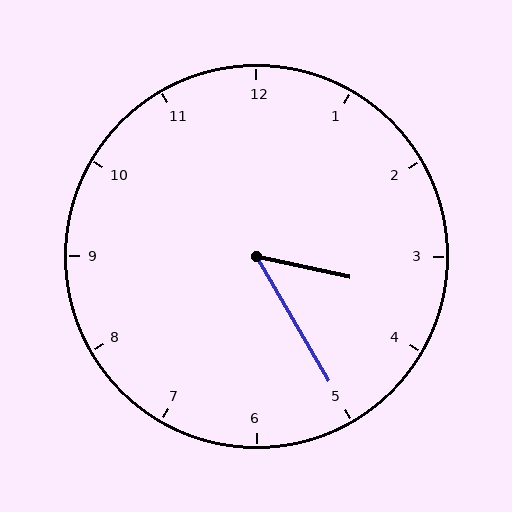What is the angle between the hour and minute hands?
Approximately 48 degrees.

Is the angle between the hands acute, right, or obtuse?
It is acute.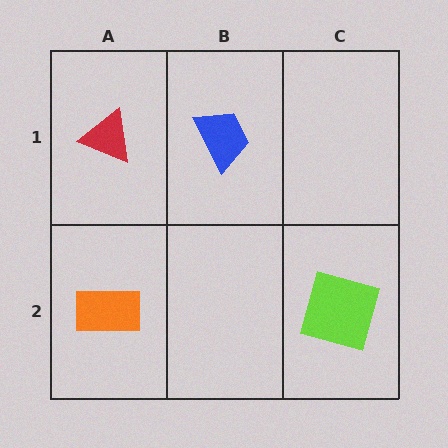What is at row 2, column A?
An orange rectangle.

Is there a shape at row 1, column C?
No, that cell is empty.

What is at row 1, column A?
A red triangle.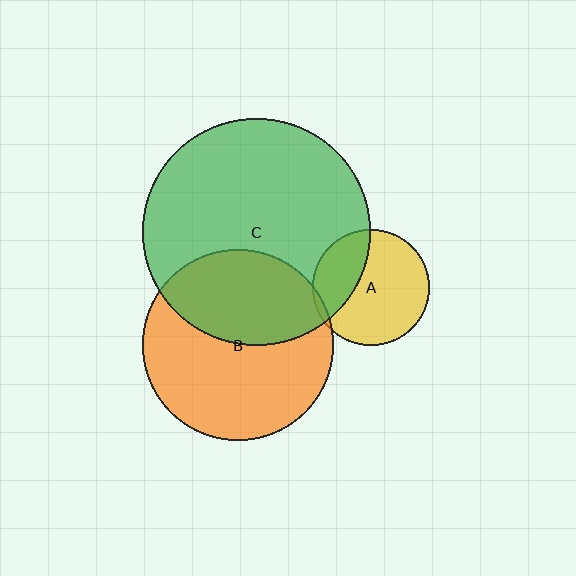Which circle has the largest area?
Circle C (green).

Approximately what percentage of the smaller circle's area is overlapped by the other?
Approximately 5%.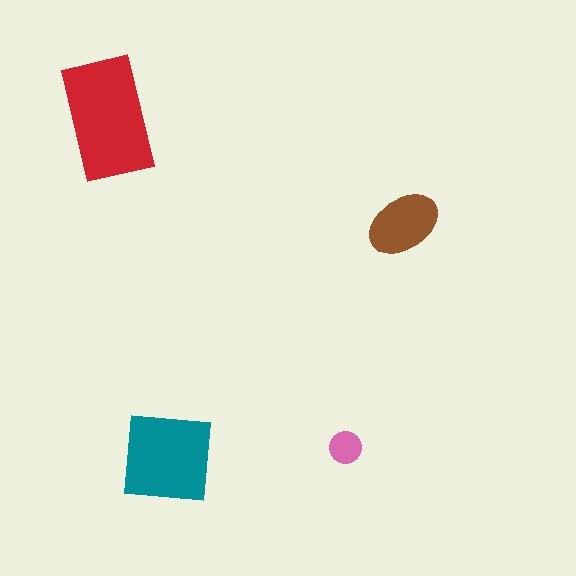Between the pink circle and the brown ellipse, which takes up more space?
The brown ellipse.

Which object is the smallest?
The pink circle.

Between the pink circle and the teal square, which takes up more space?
The teal square.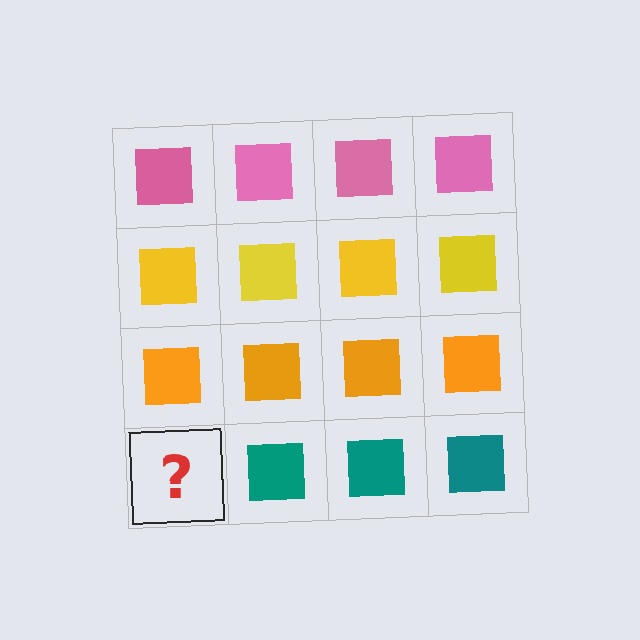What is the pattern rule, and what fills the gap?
The rule is that each row has a consistent color. The gap should be filled with a teal square.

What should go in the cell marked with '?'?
The missing cell should contain a teal square.